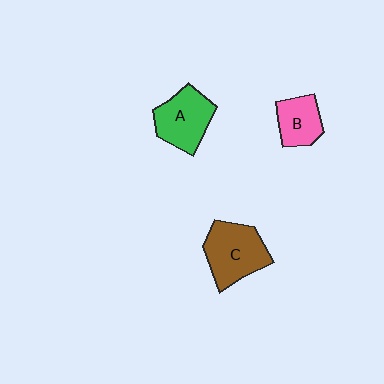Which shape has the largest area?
Shape C (brown).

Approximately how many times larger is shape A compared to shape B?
Approximately 1.4 times.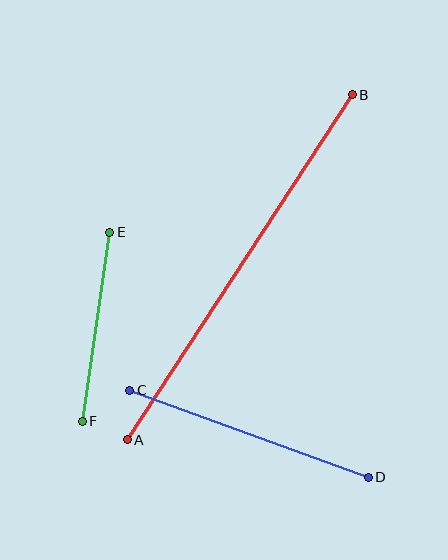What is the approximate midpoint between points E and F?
The midpoint is at approximately (96, 327) pixels.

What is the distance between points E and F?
The distance is approximately 191 pixels.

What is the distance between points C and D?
The distance is approximately 254 pixels.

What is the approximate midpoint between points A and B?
The midpoint is at approximately (240, 267) pixels.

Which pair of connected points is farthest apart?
Points A and B are farthest apart.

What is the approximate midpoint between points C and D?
The midpoint is at approximately (249, 434) pixels.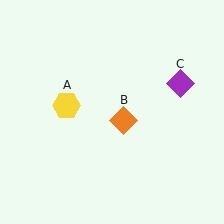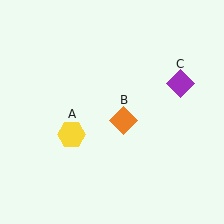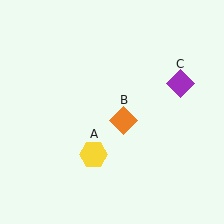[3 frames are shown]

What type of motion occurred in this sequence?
The yellow hexagon (object A) rotated counterclockwise around the center of the scene.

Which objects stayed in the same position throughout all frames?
Orange diamond (object B) and purple diamond (object C) remained stationary.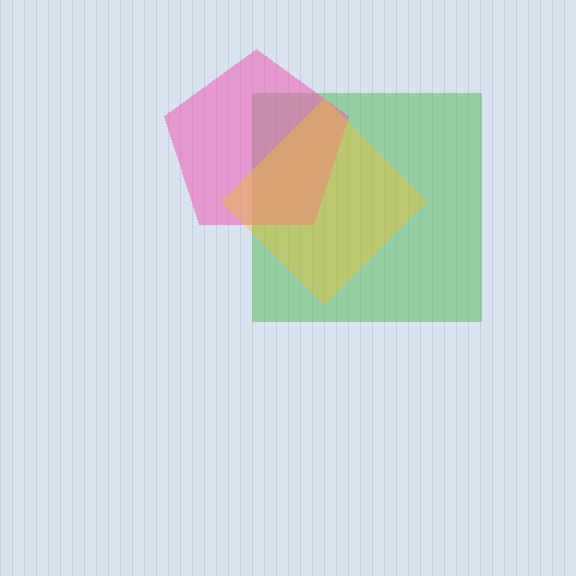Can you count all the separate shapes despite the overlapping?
Yes, there are 3 separate shapes.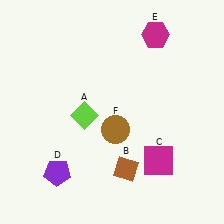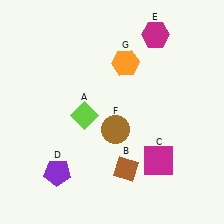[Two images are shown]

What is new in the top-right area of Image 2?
An orange hexagon (G) was added in the top-right area of Image 2.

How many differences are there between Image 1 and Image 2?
There is 1 difference between the two images.